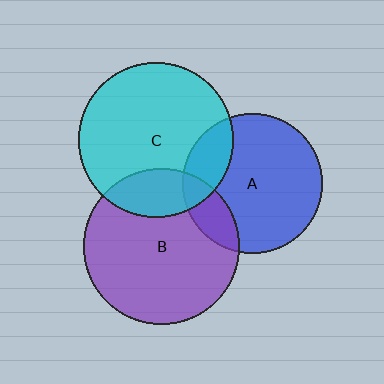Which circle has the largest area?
Circle B (purple).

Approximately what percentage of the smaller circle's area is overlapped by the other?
Approximately 15%.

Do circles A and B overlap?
Yes.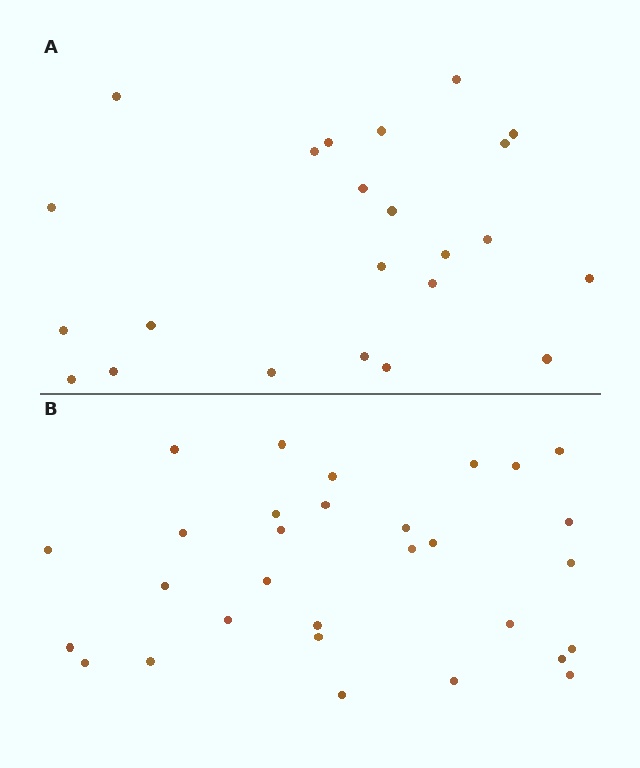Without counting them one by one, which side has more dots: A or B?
Region B (the bottom region) has more dots.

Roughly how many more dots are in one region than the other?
Region B has roughly 8 or so more dots than region A.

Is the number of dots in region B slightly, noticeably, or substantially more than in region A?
Region B has noticeably more, but not dramatically so. The ratio is roughly 1.3 to 1.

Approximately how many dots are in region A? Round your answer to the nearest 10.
About 20 dots. (The exact count is 23, which rounds to 20.)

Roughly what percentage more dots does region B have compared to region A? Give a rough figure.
About 30% more.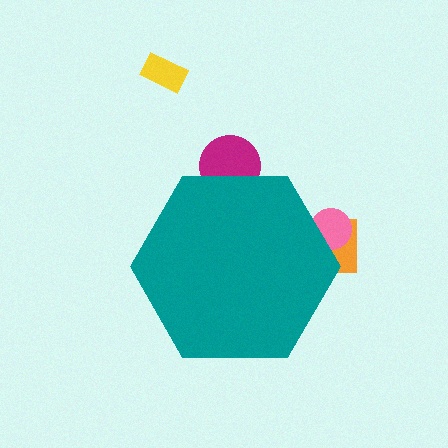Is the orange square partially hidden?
Yes, the orange square is partially hidden behind the teal hexagon.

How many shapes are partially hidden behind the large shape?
3 shapes are partially hidden.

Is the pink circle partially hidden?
Yes, the pink circle is partially hidden behind the teal hexagon.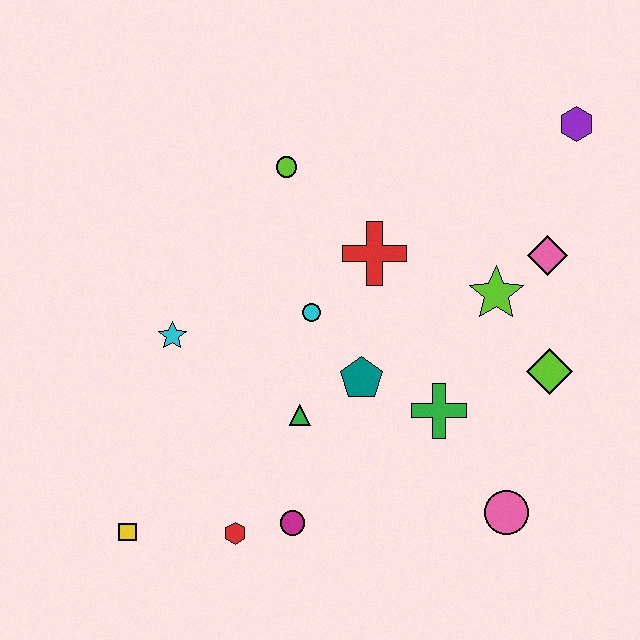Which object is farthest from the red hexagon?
The purple hexagon is farthest from the red hexagon.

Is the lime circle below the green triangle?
No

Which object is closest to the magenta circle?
The red hexagon is closest to the magenta circle.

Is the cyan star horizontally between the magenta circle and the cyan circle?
No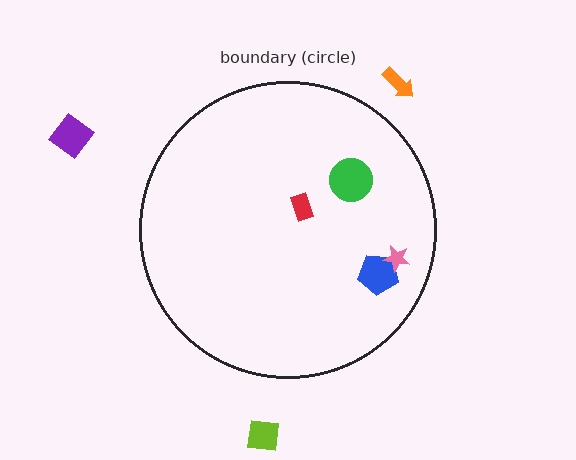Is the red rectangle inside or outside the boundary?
Inside.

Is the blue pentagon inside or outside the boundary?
Inside.